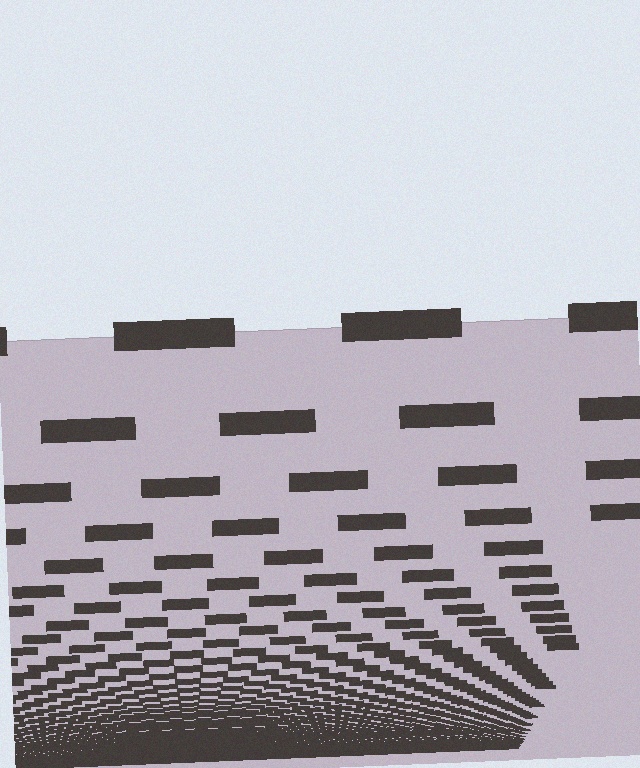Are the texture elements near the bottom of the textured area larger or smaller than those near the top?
Smaller. The gradient is inverted — elements near the bottom are smaller and denser.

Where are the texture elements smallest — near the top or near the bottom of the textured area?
Near the bottom.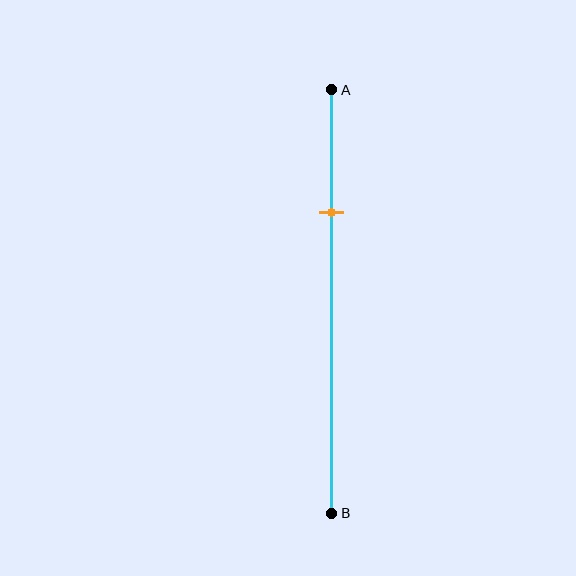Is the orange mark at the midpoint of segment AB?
No, the mark is at about 30% from A, not at the 50% midpoint.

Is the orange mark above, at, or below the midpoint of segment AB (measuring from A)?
The orange mark is above the midpoint of segment AB.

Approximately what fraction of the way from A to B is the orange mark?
The orange mark is approximately 30% of the way from A to B.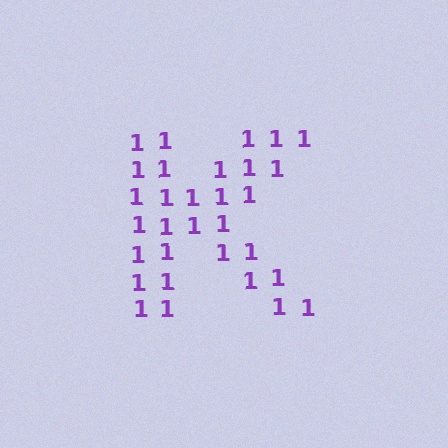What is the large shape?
The large shape is the letter K.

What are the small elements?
The small elements are digit 1's.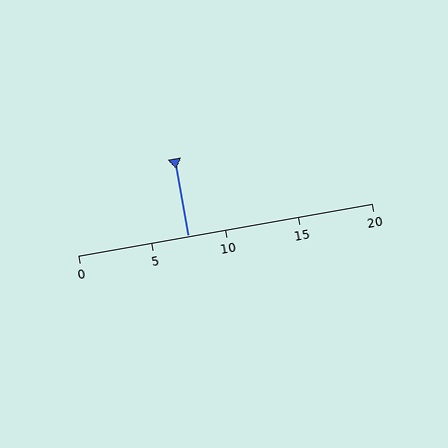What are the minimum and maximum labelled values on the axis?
The axis runs from 0 to 20.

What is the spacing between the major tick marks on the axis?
The major ticks are spaced 5 apart.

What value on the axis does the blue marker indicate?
The marker indicates approximately 7.5.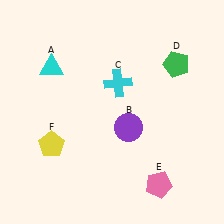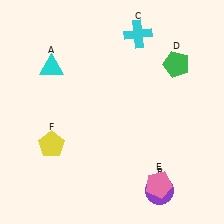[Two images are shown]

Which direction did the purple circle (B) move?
The purple circle (B) moved down.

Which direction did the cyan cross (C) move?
The cyan cross (C) moved up.